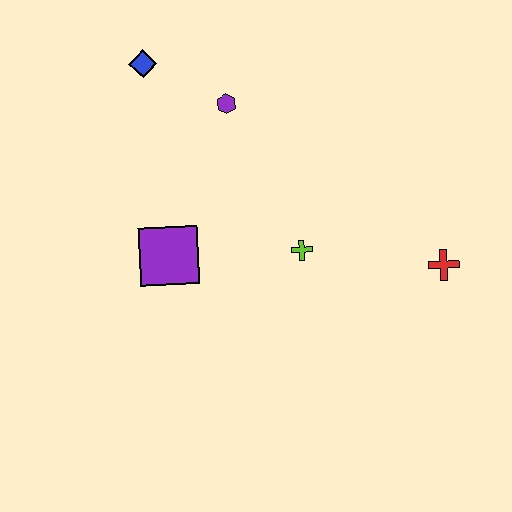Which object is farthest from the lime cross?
The blue diamond is farthest from the lime cross.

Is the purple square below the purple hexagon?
Yes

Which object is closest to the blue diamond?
The purple hexagon is closest to the blue diamond.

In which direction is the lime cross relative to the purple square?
The lime cross is to the right of the purple square.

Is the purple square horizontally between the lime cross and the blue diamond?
Yes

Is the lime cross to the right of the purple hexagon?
Yes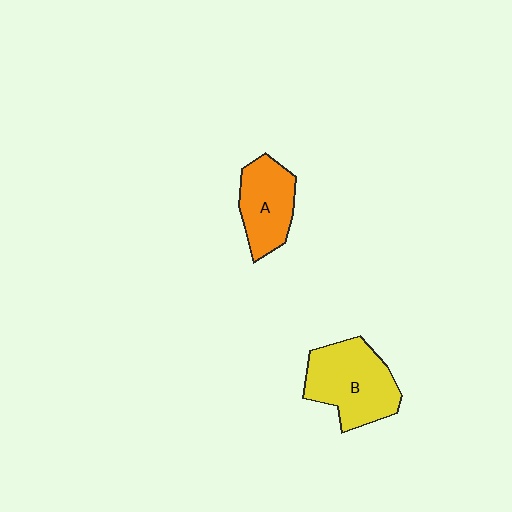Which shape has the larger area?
Shape B (yellow).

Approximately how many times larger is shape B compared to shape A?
Approximately 1.4 times.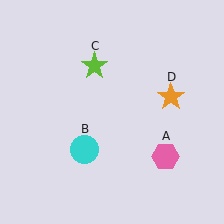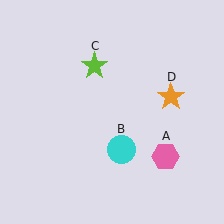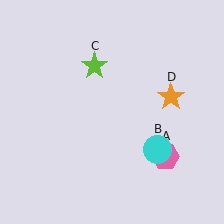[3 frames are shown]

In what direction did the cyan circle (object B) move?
The cyan circle (object B) moved right.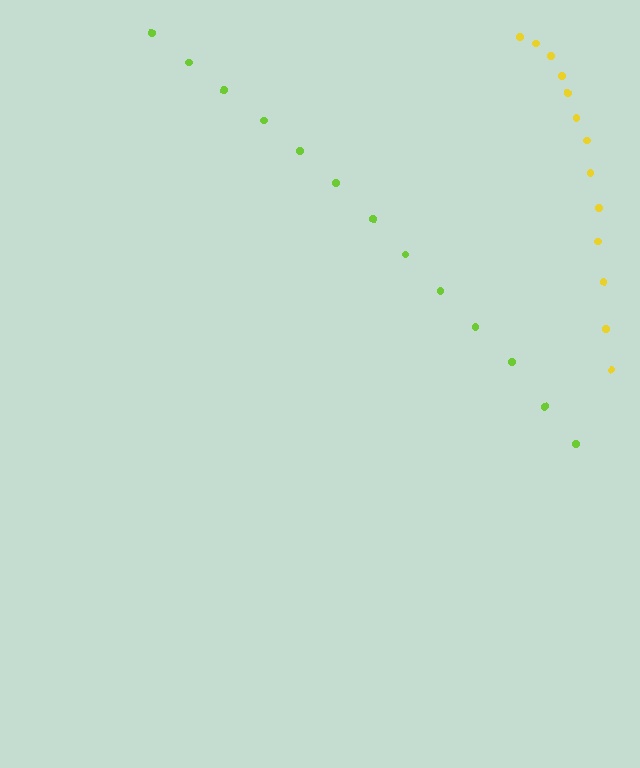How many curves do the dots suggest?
There are 2 distinct paths.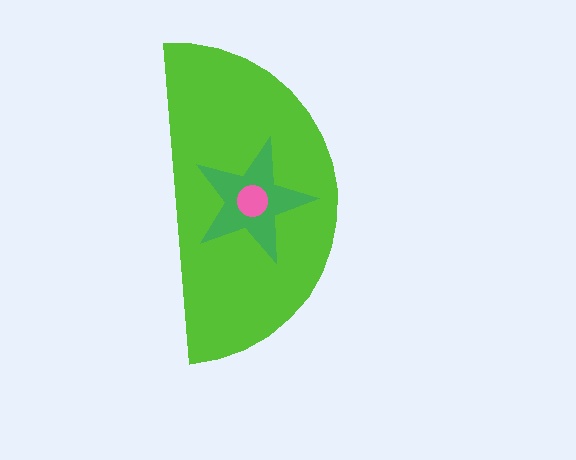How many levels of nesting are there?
3.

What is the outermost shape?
The lime semicircle.